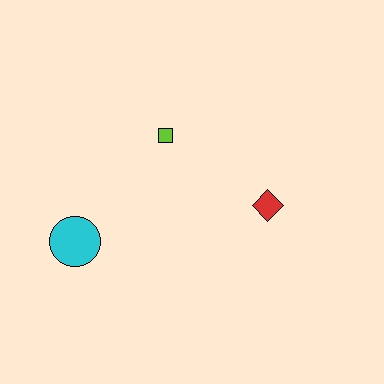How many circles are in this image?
There is 1 circle.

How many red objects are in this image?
There is 1 red object.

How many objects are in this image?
There are 3 objects.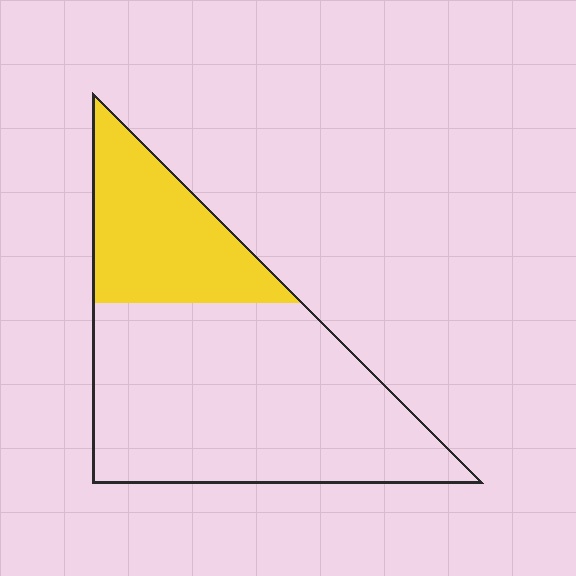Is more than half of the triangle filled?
No.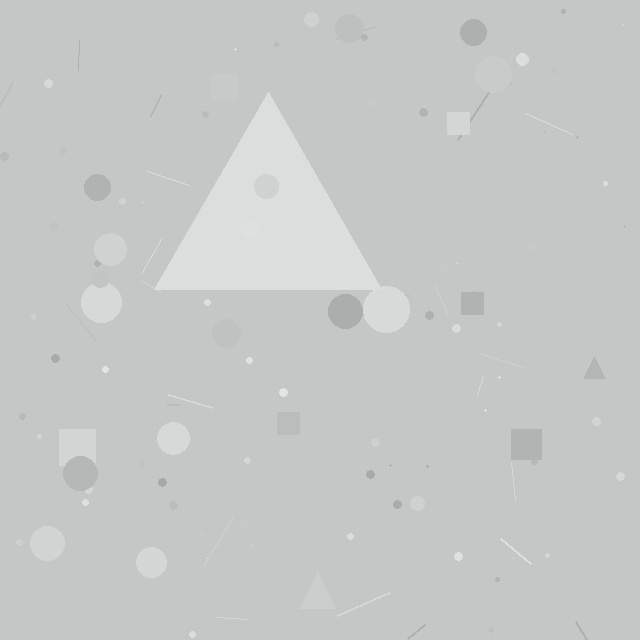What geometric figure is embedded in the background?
A triangle is embedded in the background.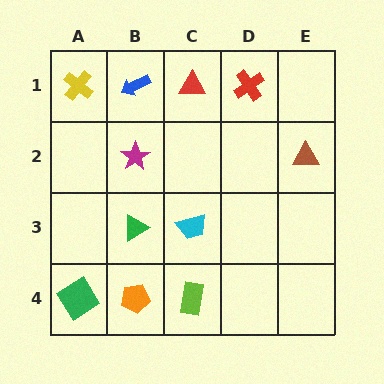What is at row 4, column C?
A lime rectangle.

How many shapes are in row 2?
2 shapes.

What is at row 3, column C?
A cyan trapezoid.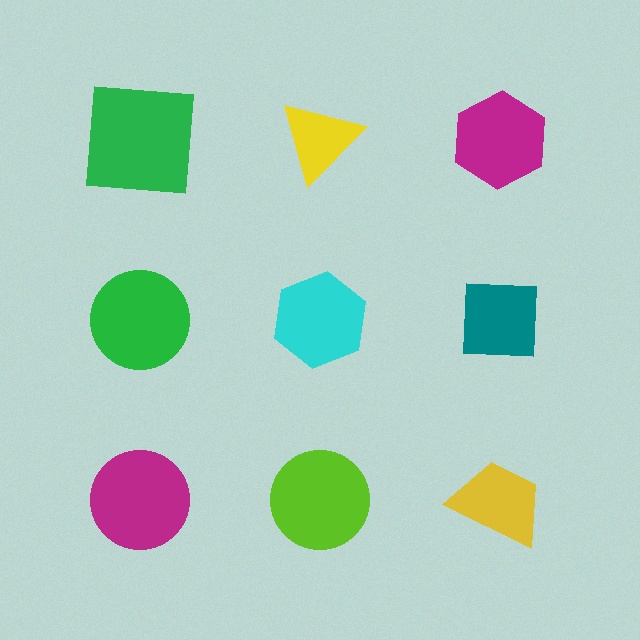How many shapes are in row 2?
3 shapes.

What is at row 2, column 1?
A green circle.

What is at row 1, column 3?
A magenta hexagon.